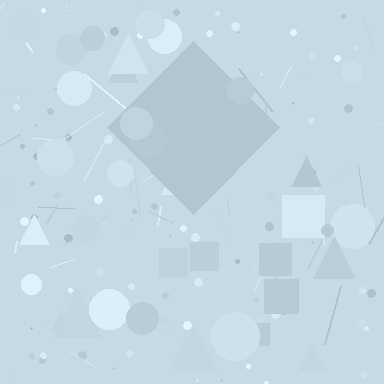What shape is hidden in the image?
A diamond is hidden in the image.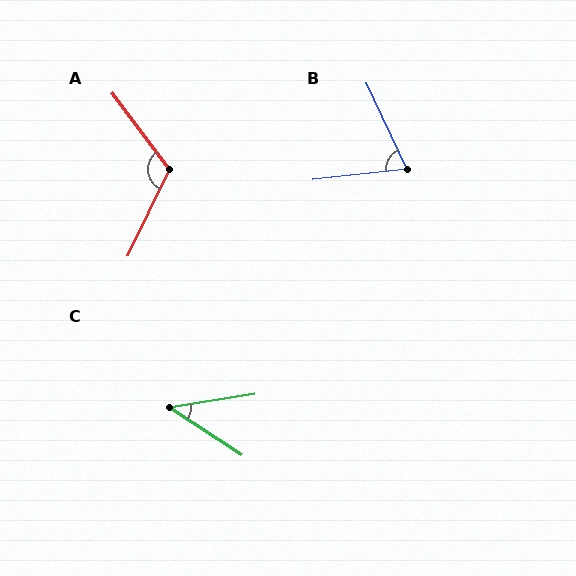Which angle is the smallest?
C, at approximately 42 degrees.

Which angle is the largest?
A, at approximately 118 degrees.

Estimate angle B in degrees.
Approximately 71 degrees.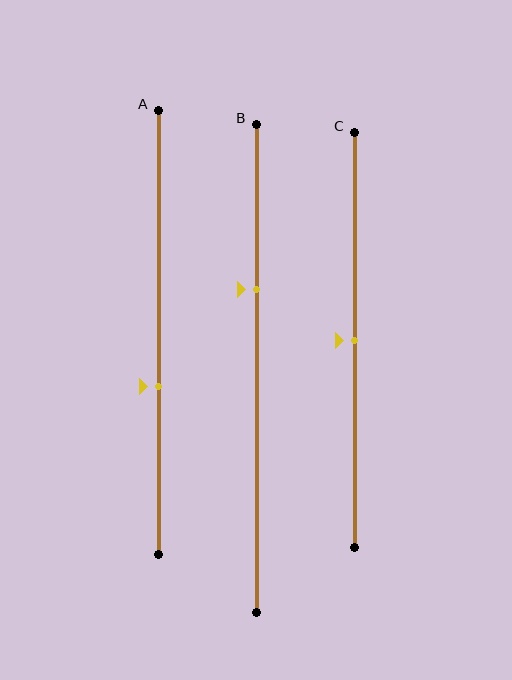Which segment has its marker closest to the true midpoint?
Segment C has its marker closest to the true midpoint.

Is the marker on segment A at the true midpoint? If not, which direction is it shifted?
No, the marker on segment A is shifted downward by about 12% of the segment length.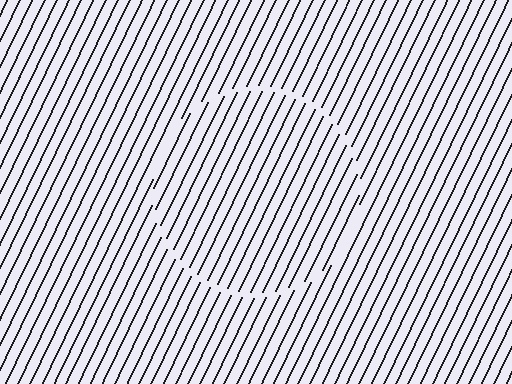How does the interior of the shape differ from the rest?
The interior of the shape contains the same grating, shifted by half a period — the contour is defined by the phase discontinuity where line-ends from the inner and outer gratings abut.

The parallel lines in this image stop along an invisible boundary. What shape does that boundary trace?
An illusory circle. The interior of the shape contains the same grating, shifted by half a period — the contour is defined by the phase discontinuity where line-ends from the inner and outer gratings abut.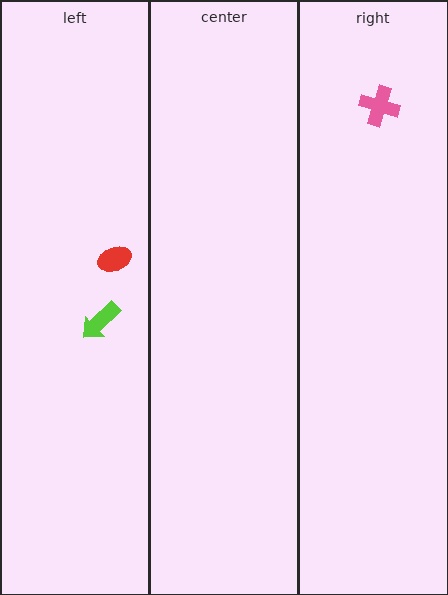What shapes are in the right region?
The pink cross.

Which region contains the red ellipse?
The left region.